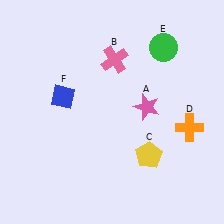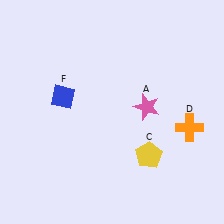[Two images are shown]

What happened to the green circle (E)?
The green circle (E) was removed in Image 2. It was in the top-right area of Image 1.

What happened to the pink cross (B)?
The pink cross (B) was removed in Image 2. It was in the top-right area of Image 1.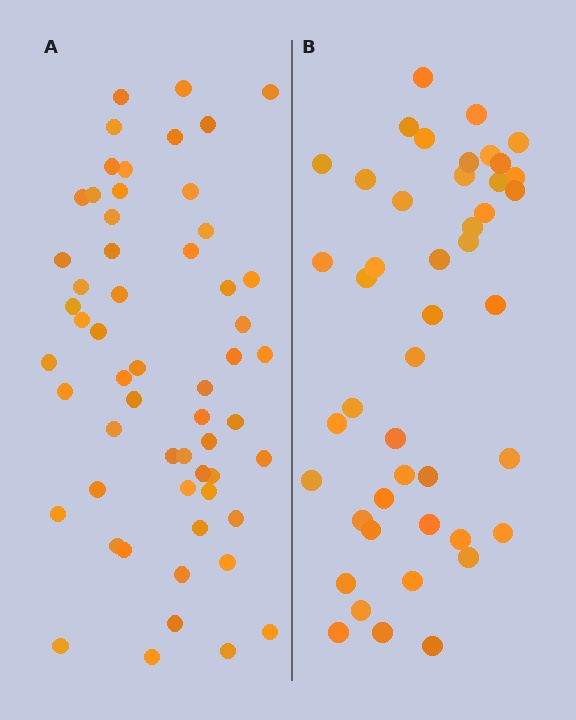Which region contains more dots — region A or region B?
Region A (the left region) has more dots.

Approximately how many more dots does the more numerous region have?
Region A has roughly 12 or so more dots than region B.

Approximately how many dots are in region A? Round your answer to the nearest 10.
About 60 dots. (The exact count is 57, which rounds to 60.)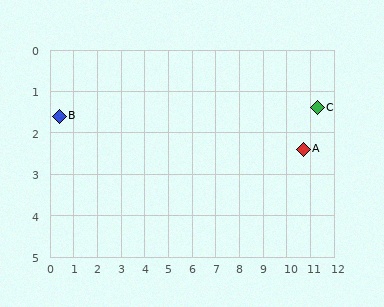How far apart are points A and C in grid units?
Points A and C are about 1.2 grid units apart.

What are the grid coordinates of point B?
Point B is at approximately (0.4, 1.6).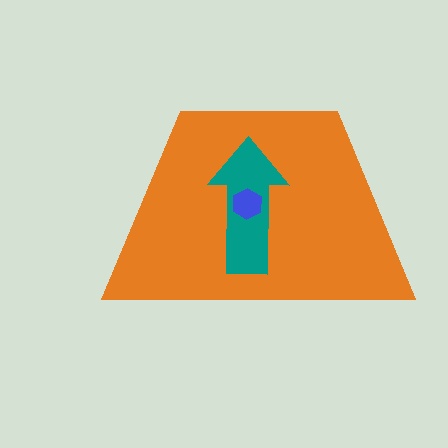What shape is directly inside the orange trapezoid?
The teal arrow.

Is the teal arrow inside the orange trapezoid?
Yes.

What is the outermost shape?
The orange trapezoid.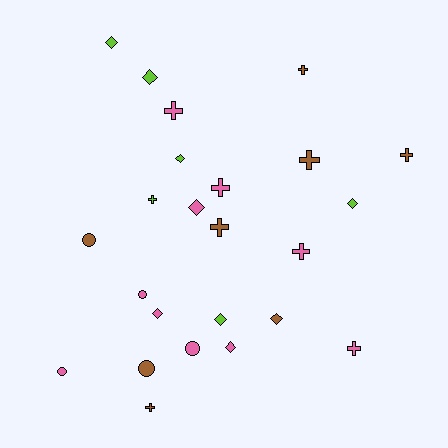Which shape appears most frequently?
Cross, with 10 objects.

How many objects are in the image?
There are 24 objects.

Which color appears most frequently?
Pink, with 10 objects.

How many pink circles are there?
There are 3 pink circles.